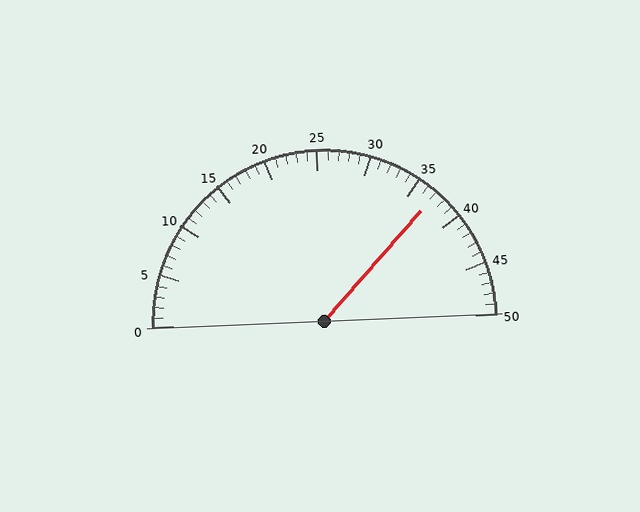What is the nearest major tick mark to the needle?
The nearest major tick mark is 35.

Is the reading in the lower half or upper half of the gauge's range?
The reading is in the upper half of the range (0 to 50).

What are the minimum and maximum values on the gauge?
The gauge ranges from 0 to 50.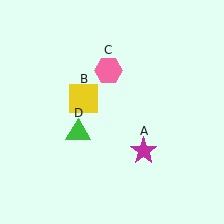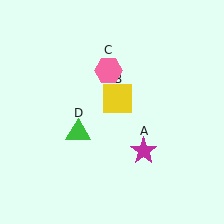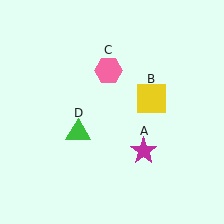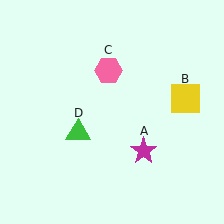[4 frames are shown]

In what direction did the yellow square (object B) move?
The yellow square (object B) moved right.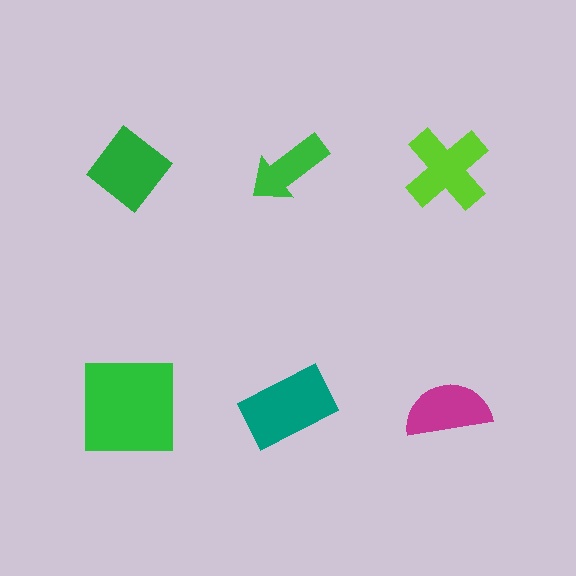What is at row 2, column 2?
A teal rectangle.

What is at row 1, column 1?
A green diamond.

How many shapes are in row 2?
3 shapes.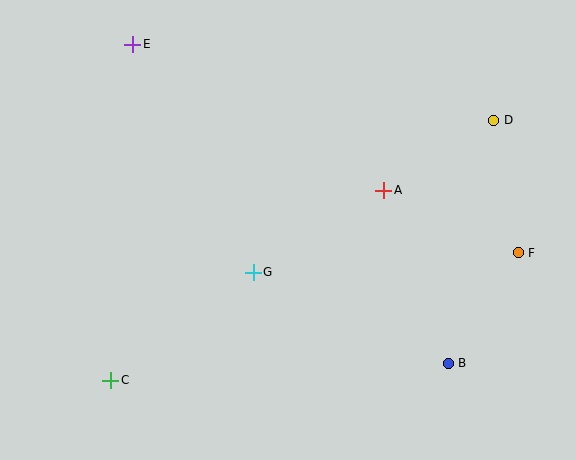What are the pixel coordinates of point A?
Point A is at (384, 190).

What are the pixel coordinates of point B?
Point B is at (448, 363).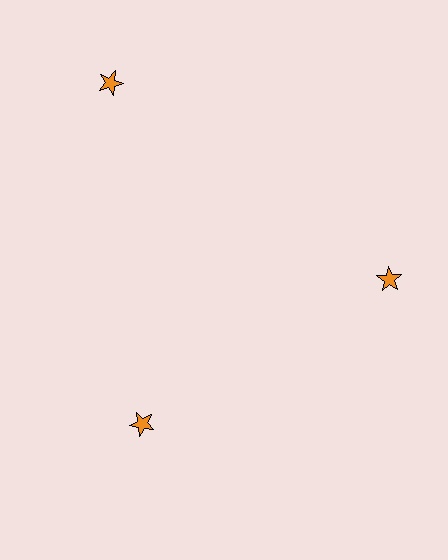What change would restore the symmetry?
The symmetry would be restored by moving it inward, back onto the ring so that all 3 stars sit at equal angles and equal distance from the center.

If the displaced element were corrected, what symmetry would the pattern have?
It would have 3-fold rotational symmetry — the pattern would map onto itself every 120 degrees.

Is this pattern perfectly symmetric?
No. The 3 orange stars are arranged in a ring, but one element near the 11 o'clock position is pushed outward from the center, breaking the 3-fold rotational symmetry.